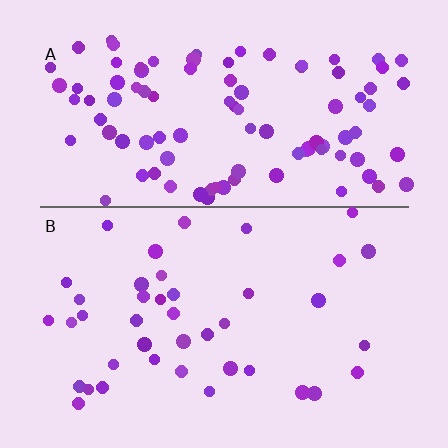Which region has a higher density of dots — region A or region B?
A (the top).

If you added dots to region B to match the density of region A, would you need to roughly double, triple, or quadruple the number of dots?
Approximately double.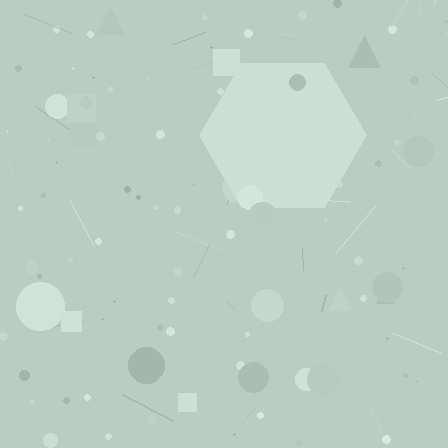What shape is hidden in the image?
A hexagon is hidden in the image.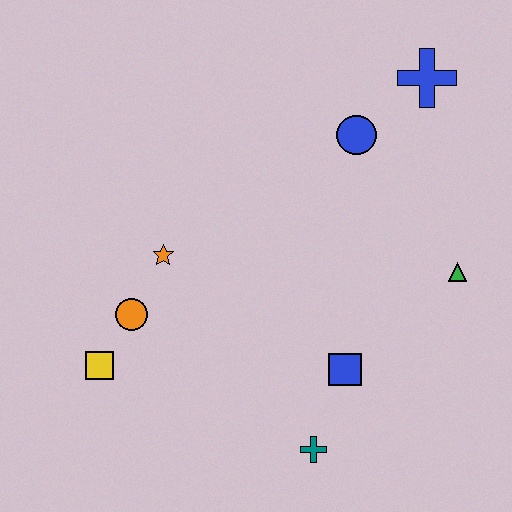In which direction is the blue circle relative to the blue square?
The blue circle is above the blue square.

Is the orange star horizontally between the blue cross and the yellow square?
Yes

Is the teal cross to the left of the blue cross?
Yes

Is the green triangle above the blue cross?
No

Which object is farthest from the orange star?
The blue cross is farthest from the orange star.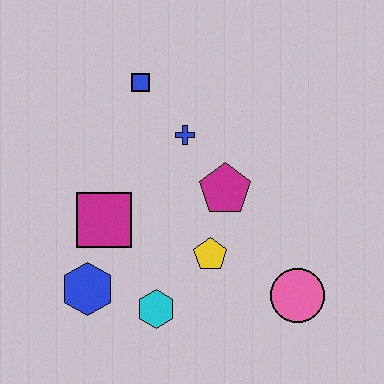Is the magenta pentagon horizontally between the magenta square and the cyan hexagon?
No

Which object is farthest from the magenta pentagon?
The blue hexagon is farthest from the magenta pentagon.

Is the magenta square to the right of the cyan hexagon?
No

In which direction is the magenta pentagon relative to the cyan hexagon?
The magenta pentagon is above the cyan hexagon.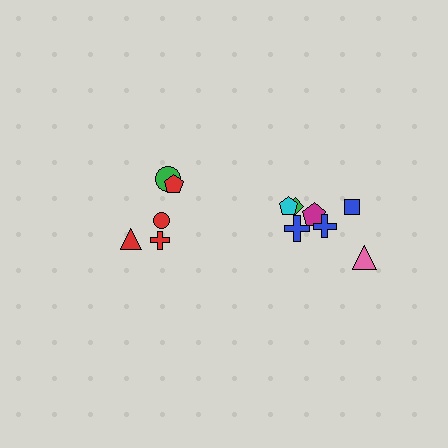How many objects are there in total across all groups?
There are 12 objects.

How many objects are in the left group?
There are 5 objects.